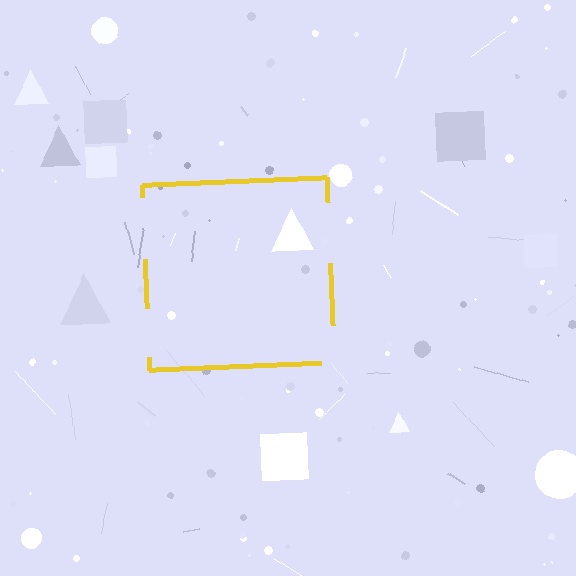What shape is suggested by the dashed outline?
The dashed outline suggests a square.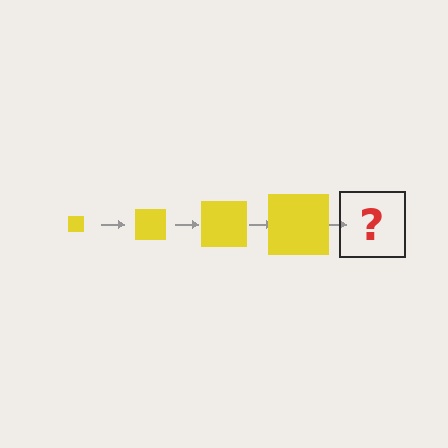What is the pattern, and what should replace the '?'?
The pattern is that the square gets progressively larger each step. The '?' should be a yellow square, larger than the previous one.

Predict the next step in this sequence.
The next step is a yellow square, larger than the previous one.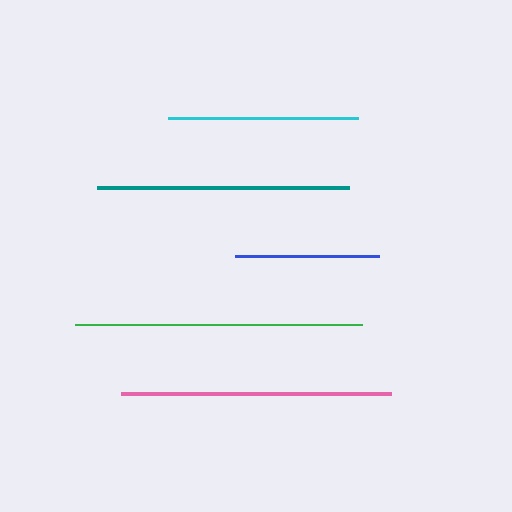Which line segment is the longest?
The green line is the longest at approximately 288 pixels.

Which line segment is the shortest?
The blue line is the shortest at approximately 144 pixels.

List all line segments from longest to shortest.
From longest to shortest: green, pink, teal, cyan, blue.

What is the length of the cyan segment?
The cyan segment is approximately 189 pixels long.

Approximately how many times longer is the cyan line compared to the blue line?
The cyan line is approximately 1.3 times the length of the blue line.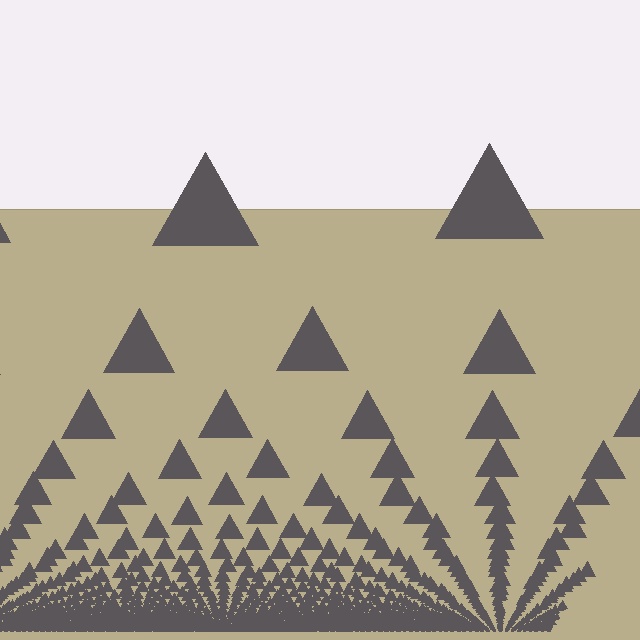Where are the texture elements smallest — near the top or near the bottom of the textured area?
Near the bottom.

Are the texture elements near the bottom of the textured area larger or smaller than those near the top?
Smaller. The gradient is inverted — elements near the bottom are smaller and denser.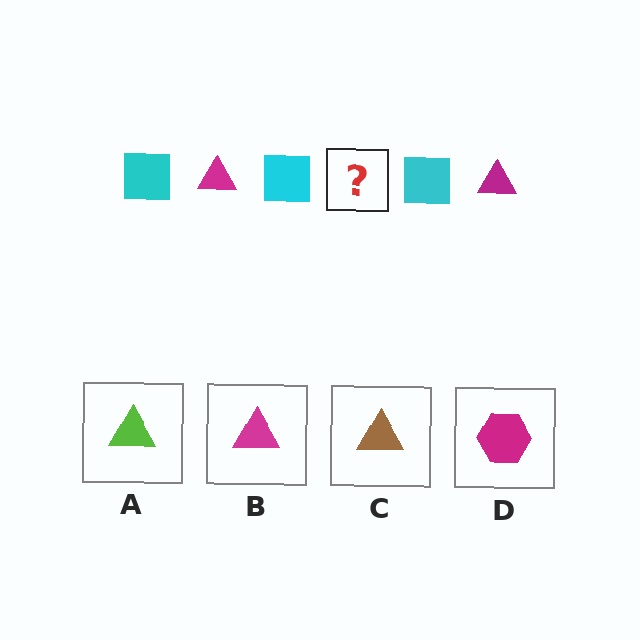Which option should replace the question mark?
Option B.